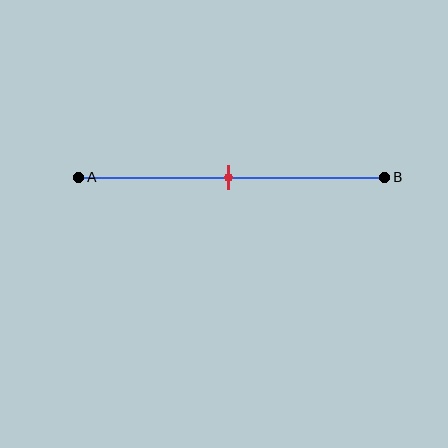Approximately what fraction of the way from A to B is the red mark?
The red mark is approximately 50% of the way from A to B.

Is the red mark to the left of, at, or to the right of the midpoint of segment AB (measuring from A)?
The red mark is approximately at the midpoint of segment AB.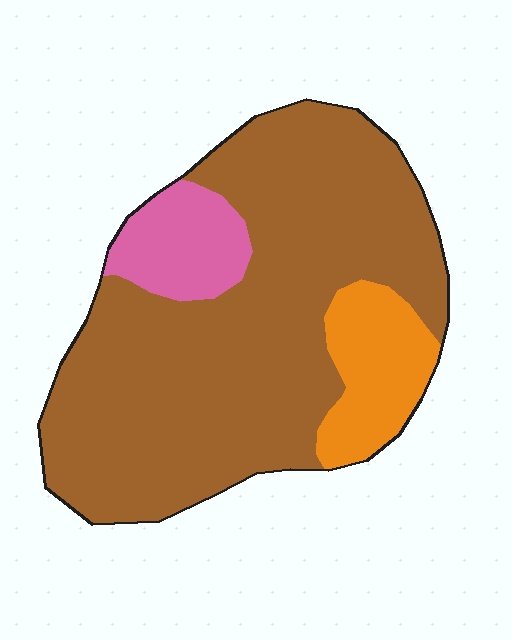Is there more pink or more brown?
Brown.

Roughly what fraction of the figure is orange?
Orange takes up about one eighth (1/8) of the figure.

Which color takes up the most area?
Brown, at roughly 75%.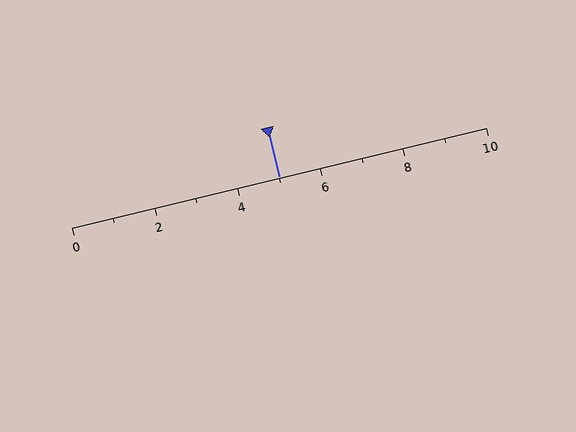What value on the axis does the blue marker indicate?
The marker indicates approximately 5.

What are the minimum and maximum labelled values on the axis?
The axis runs from 0 to 10.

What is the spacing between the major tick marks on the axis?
The major ticks are spaced 2 apart.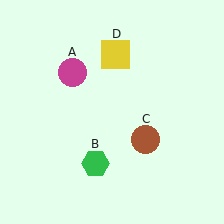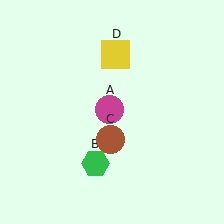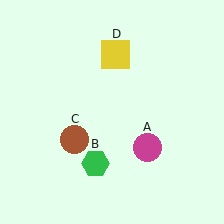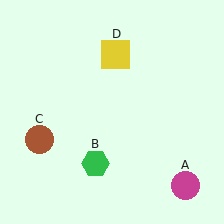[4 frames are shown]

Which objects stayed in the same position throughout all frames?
Green hexagon (object B) and yellow square (object D) remained stationary.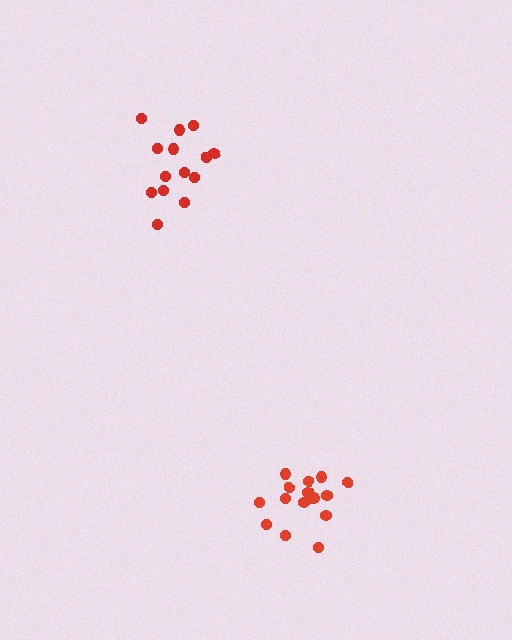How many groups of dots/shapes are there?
There are 2 groups.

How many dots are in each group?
Group 1: 14 dots, Group 2: 15 dots (29 total).